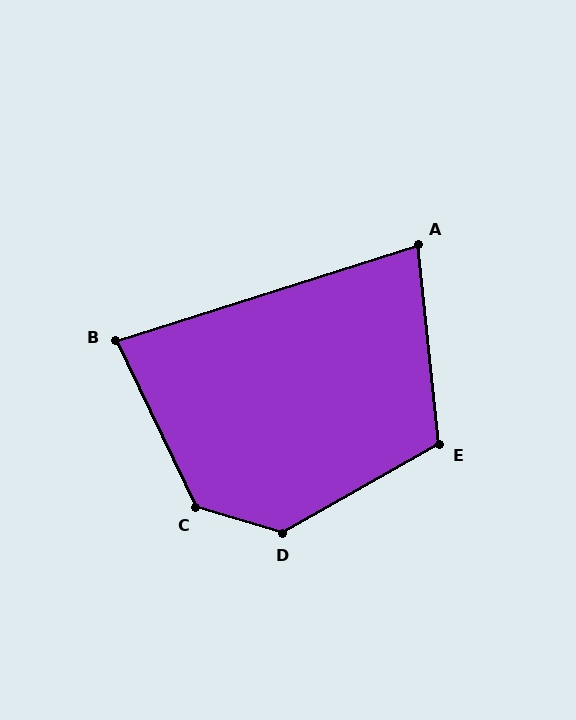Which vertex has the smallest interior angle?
A, at approximately 79 degrees.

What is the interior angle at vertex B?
Approximately 82 degrees (acute).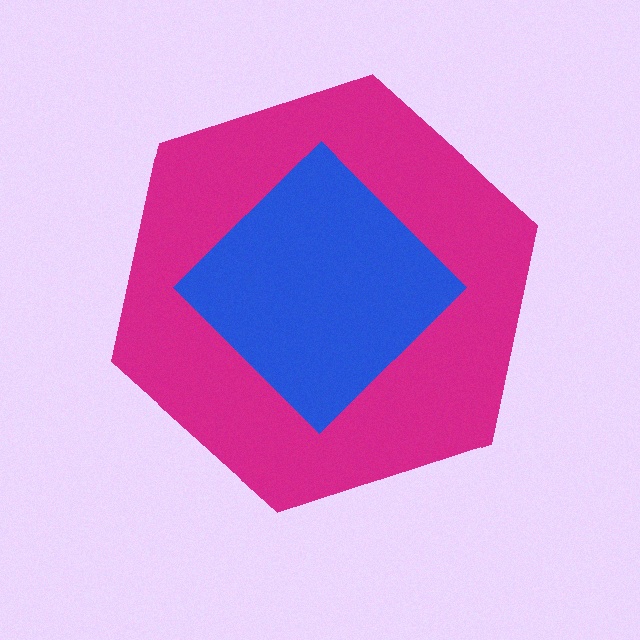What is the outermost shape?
The magenta hexagon.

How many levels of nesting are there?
2.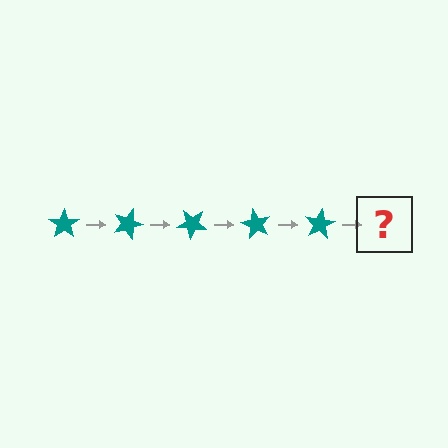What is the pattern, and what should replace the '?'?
The pattern is that the star rotates 20 degrees each step. The '?' should be a teal star rotated 100 degrees.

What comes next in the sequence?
The next element should be a teal star rotated 100 degrees.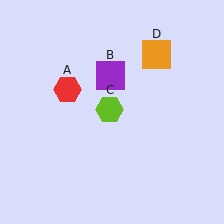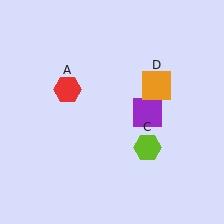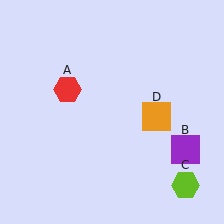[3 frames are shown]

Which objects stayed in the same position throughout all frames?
Red hexagon (object A) remained stationary.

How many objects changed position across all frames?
3 objects changed position: purple square (object B), lime hexagon (object C), orange square (object D).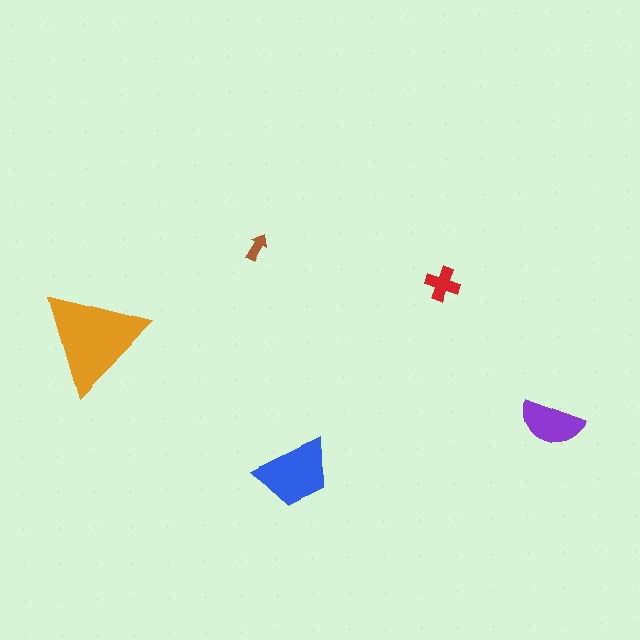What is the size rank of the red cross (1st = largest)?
4th.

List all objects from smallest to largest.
The brown arrow, the red cross, the purple semicircle, the blue trapezoid, the orange triangle.